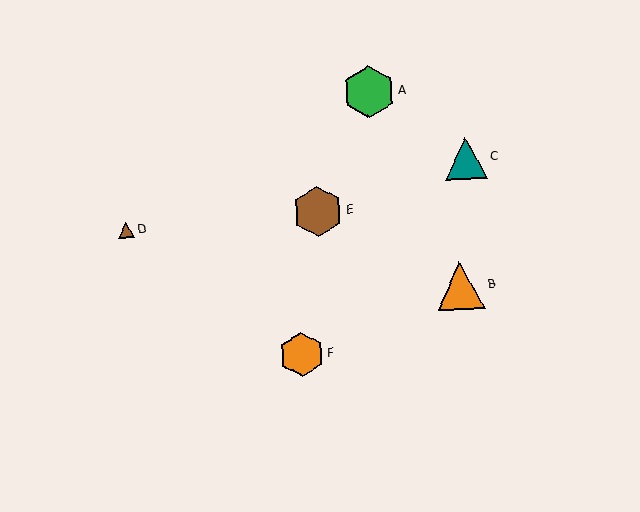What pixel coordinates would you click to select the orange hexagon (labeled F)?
Click at (302, 354) to select the orange hexagon F.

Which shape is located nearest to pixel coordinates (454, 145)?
The teal triangle (labeled C) at (466, 158) is nearest to that location.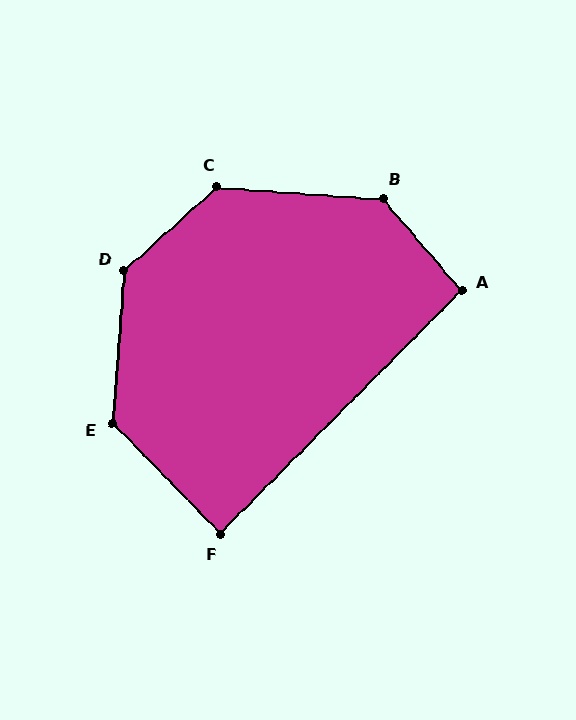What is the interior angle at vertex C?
Approximately 134 degrees (obtuse).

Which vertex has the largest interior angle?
D, at approximately 136 degrees.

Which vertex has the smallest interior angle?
F, at approximately 89 degrees.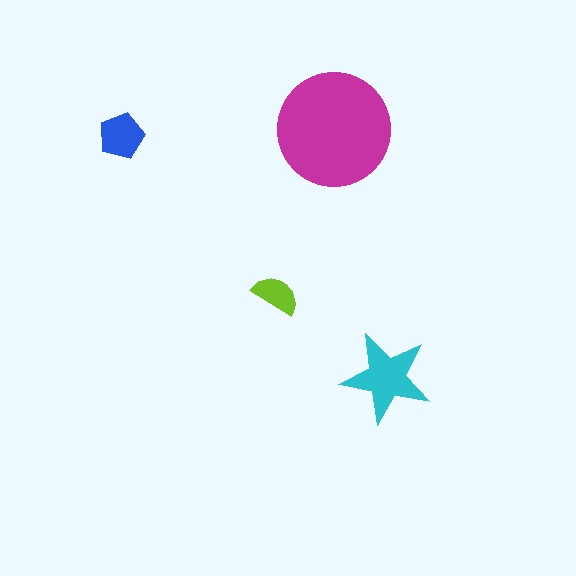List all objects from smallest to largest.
The lime semicircle, the blue pentagon, the cyan star, the magenta circle.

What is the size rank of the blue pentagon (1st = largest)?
3rd.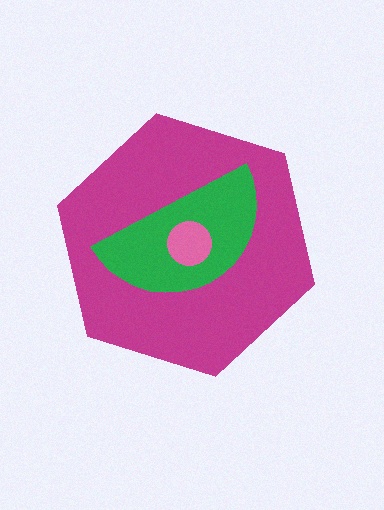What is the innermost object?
The pink circle.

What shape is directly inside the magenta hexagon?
The green semicircle.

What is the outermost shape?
The magenta hexagon.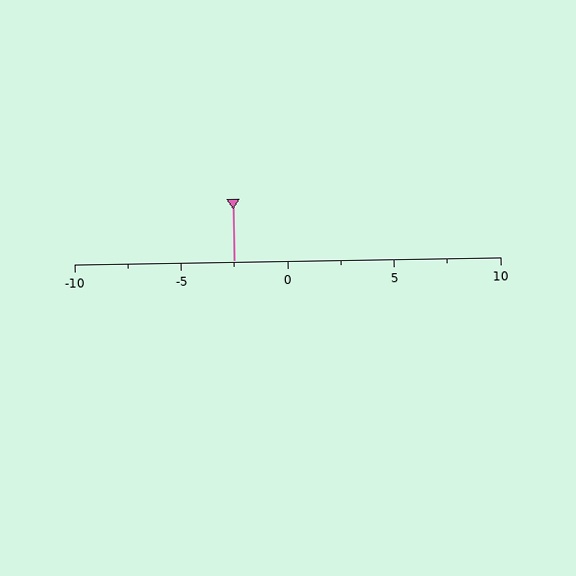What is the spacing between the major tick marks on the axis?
The major ticks are spaced 5 apart.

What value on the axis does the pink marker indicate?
The marker indicates approximately -2.5.